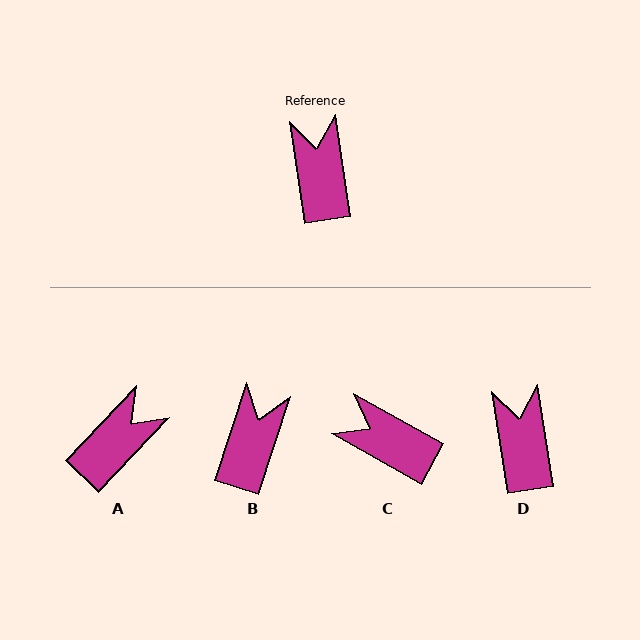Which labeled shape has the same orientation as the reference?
D.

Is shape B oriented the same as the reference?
No, it is off by about 26 degrees.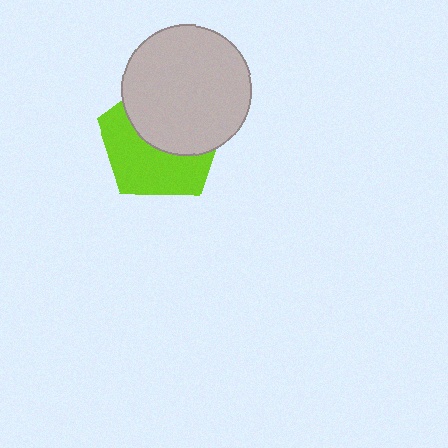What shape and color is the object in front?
The object in front is a light gray circle.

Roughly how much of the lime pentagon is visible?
About half of it is visible (roughly 50%).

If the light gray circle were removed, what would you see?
You would see the complete lime pentagon.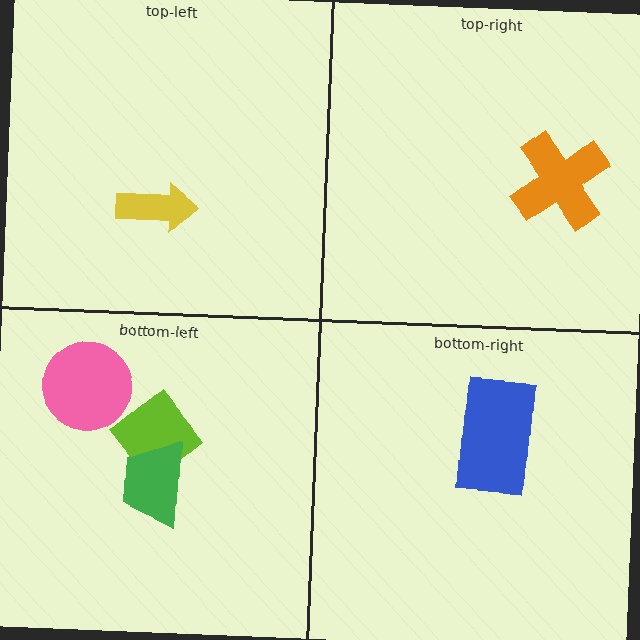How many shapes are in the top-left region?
1.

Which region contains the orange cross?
The top-right region.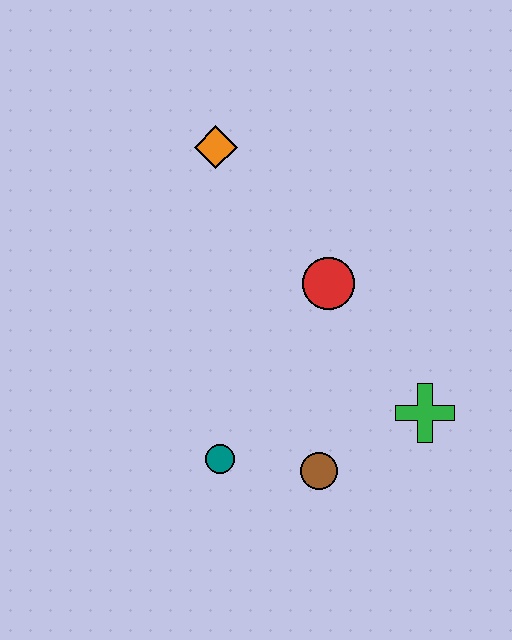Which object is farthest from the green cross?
The orange diamond is farthest from the green cross.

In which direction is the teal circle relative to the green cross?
The teal circle is to the left of the green cross.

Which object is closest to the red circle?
The green cross is closest to the red circle.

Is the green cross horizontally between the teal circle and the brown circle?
No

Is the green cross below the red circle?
Yes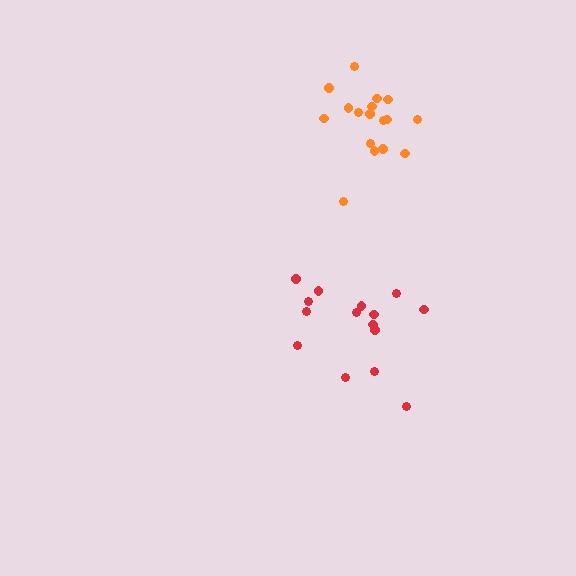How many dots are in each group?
Group 1: 15 dots, Group 2: 17 dots (32 total).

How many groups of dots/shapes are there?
There are 2 groups.